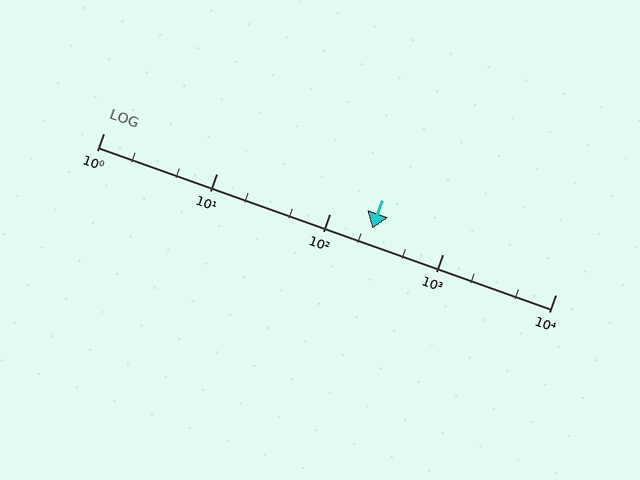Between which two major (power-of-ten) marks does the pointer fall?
The pointer is between 100 and 1000.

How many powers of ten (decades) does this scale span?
The scale spans 4 decades, from 1 to 10000.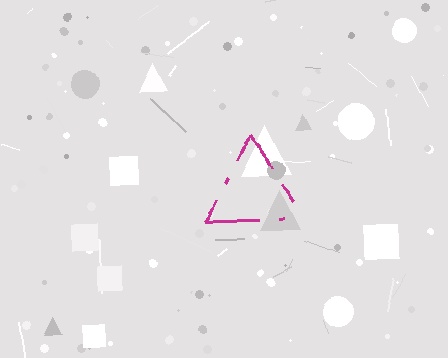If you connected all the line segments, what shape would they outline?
They would outline a triangle.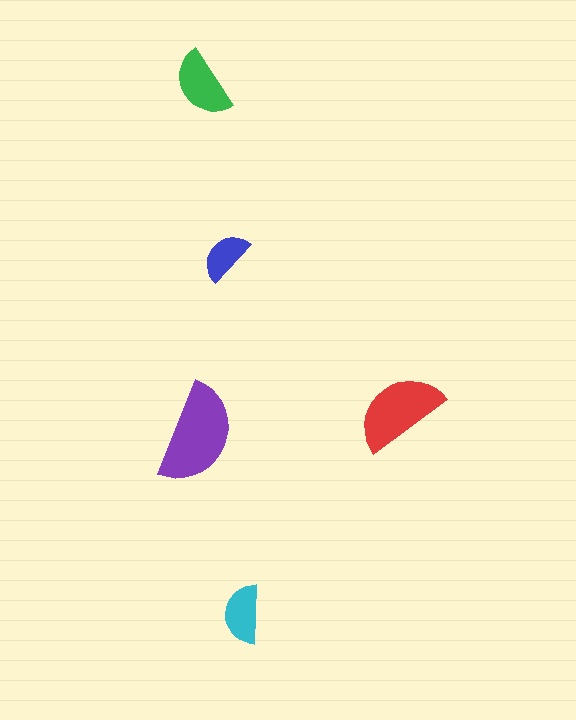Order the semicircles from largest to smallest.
the purple one, the red one, the green one, the cyan one, the blue one.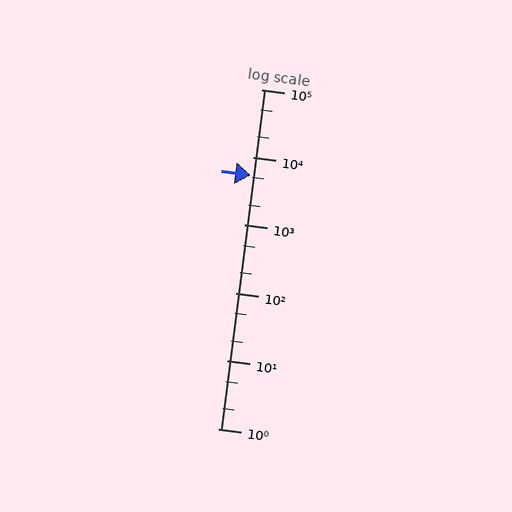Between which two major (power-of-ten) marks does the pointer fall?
The pointer is between 1000 and 10000.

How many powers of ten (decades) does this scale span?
The scale spans 5 decades, from 1 to 100000.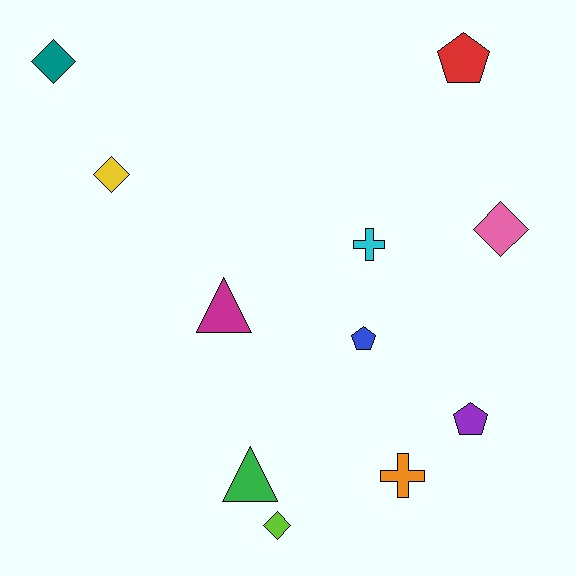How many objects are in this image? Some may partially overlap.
There are 11 objects.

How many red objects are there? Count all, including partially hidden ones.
There is 1 red object.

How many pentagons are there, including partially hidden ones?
There are 3 pentagons.